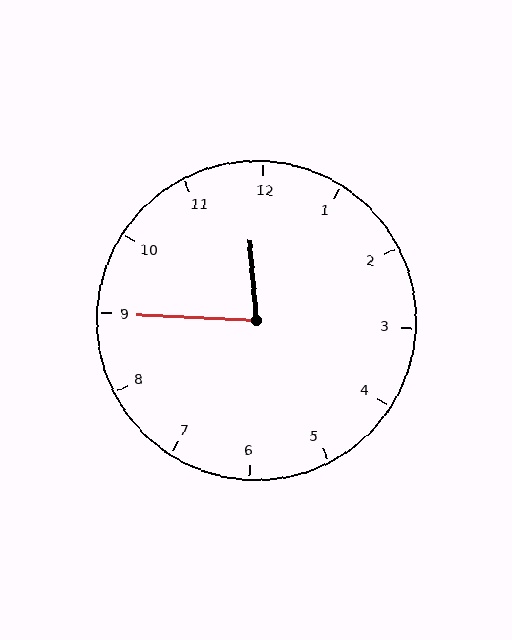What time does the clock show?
11:45.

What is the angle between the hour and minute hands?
Approximately 82 degrees.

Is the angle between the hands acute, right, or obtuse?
It is acute.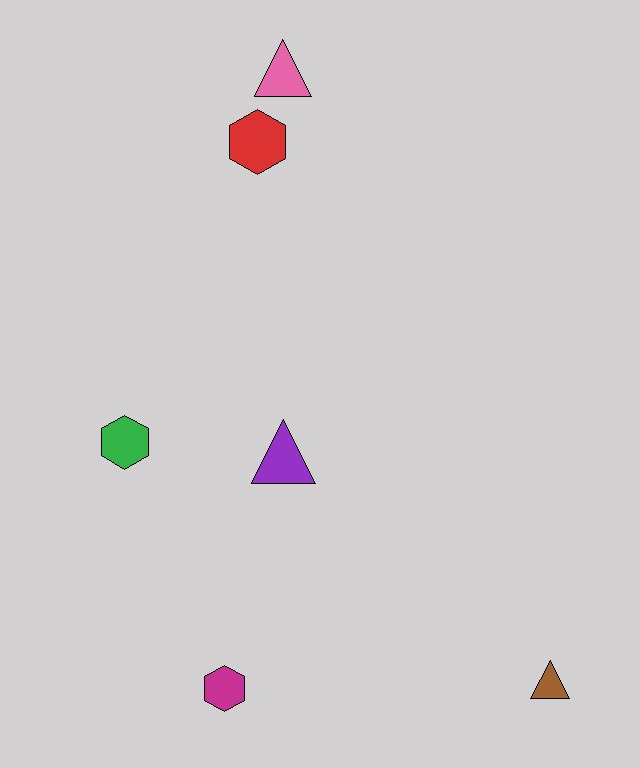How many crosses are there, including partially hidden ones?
There are no crosses.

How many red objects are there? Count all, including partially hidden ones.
There is 1 red object.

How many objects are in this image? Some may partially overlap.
There are 6 objects.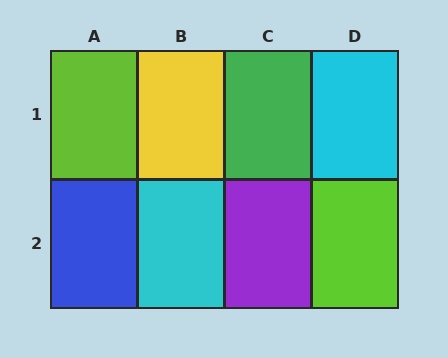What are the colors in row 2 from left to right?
Blue, cyan, purple, lime.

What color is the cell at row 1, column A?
Lime.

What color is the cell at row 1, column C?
Green.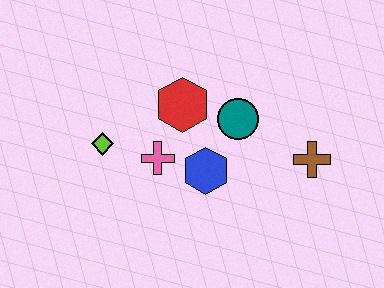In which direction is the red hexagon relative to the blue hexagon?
The red hexagon is above the blue hexagon.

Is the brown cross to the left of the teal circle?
No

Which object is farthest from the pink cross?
The brown cross is farthest from the pink cross.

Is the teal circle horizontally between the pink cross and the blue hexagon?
No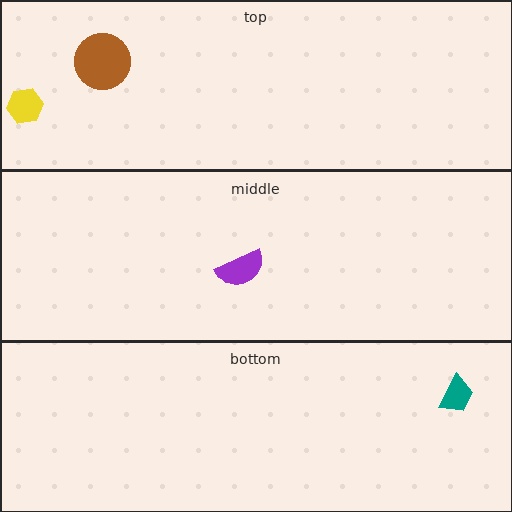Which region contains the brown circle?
The top region.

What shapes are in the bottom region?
The teal trapezoid.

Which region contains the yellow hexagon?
The top region.